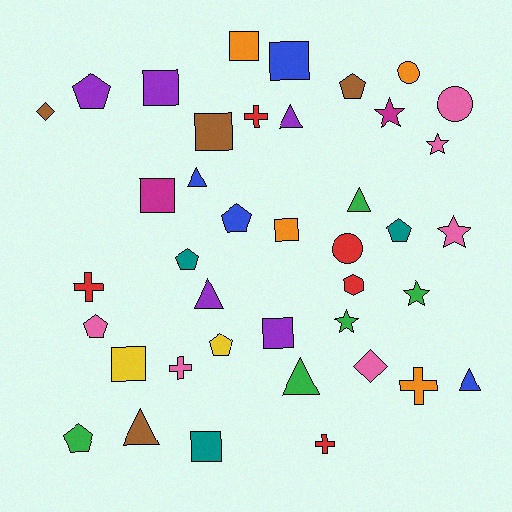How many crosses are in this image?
There are 5 crosses.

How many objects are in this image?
There are 40 objects.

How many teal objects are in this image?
There are 3 teal objects.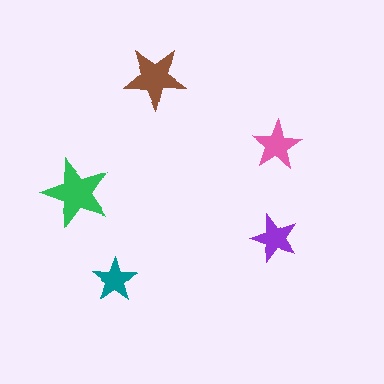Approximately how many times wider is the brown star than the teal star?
About 1.5 times wider.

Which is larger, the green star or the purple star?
The green one.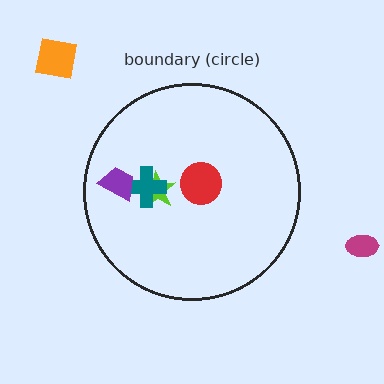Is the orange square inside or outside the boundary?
Outside.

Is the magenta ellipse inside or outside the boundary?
Outside.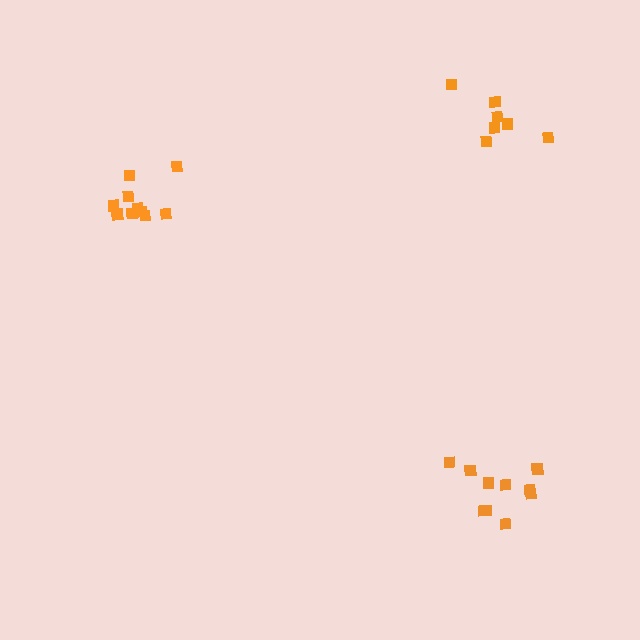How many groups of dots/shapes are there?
There are 3 groups.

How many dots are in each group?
Group 1: 10 dots, Group 2: 7 dots, Group 3: 10 dots (27 total).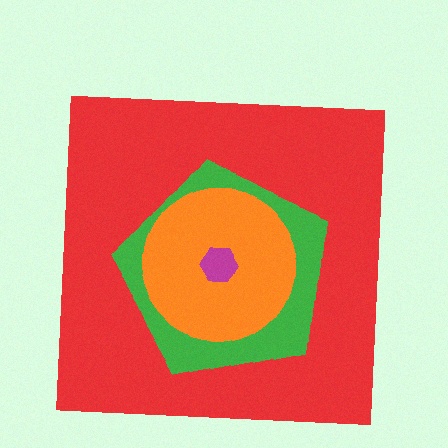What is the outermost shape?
The red square.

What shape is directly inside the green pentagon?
The orange circle.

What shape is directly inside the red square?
The green pentagon.